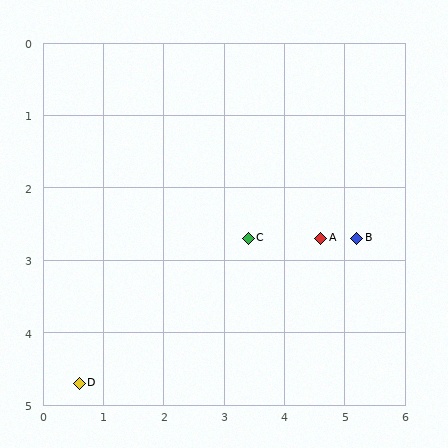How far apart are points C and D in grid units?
Points C and D are about 3.4 grid units apart.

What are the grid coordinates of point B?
Point B is at approximately (5.2, 2.7).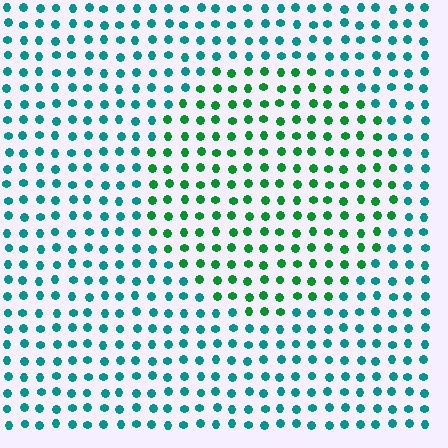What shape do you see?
I see a circle.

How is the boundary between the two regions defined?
The boundary is defined purely by a slight shift in hue (about 40 degrees). Spacing, size, and orientation are identical on both sides.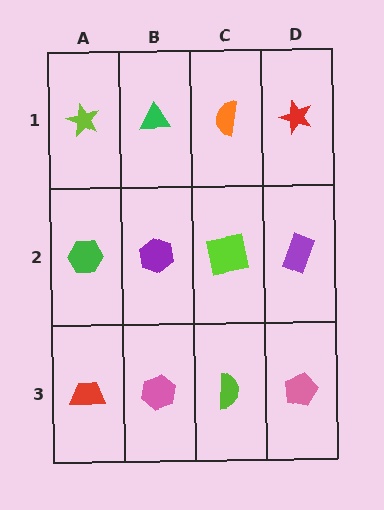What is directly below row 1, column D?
A purple rectangle.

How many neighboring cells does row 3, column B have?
3.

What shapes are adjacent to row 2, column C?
An orange semicircle (row 1, column C), a lime semicircle (row 3, column C), a purple hexagon (row 2, column B), a purple rectangle (row 2, column D).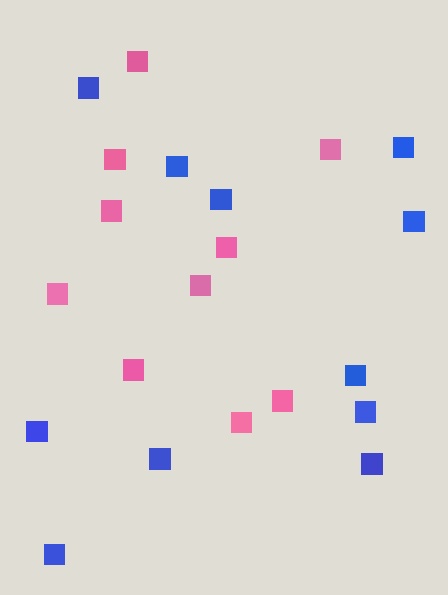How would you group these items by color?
There are 2 groups: one group of blue squares (11) and one group of pink squares (10).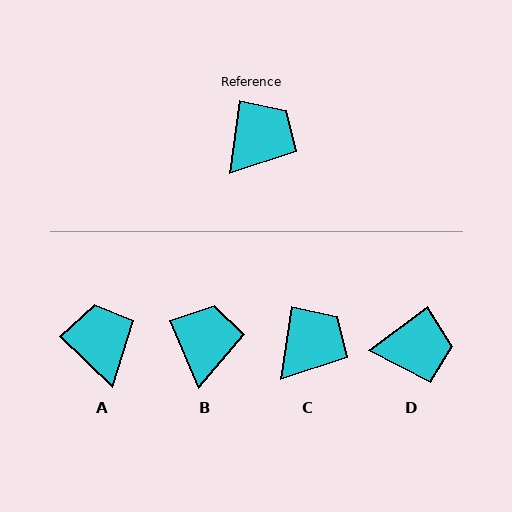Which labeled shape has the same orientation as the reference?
C.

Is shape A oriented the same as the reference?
No, it is off by about 54 degrees.